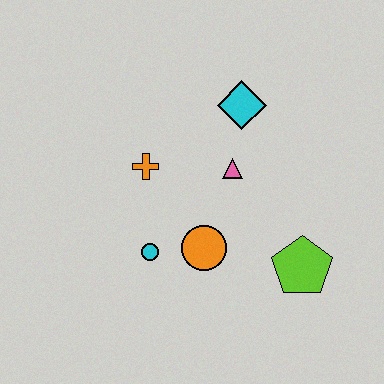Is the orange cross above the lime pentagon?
Yes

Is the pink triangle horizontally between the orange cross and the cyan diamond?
Yes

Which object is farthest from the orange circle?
The cyan diamond is farthest from the orange circle.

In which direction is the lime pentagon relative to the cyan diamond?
The lime pentagon is below the cyan diamond.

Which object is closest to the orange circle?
The cyan circle is closest to the orange circle.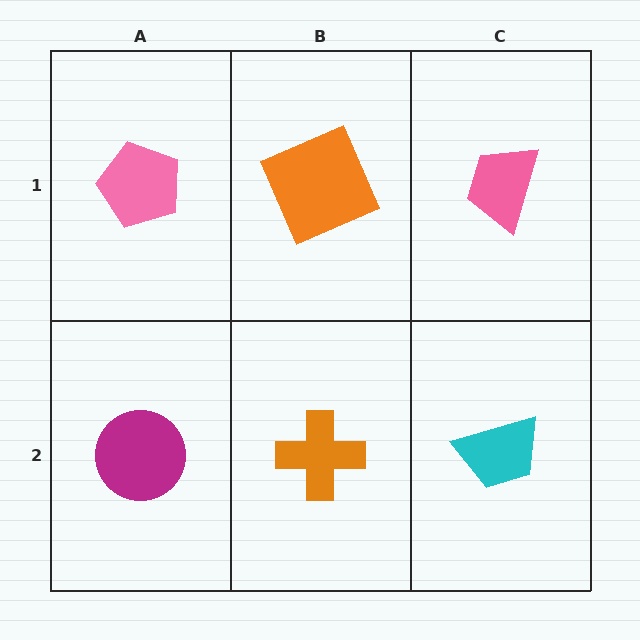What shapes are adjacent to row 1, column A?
A magenta circle (row 2, column A), an orange square (row 1, column B).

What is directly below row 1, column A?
A magenta circle.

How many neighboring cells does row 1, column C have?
2.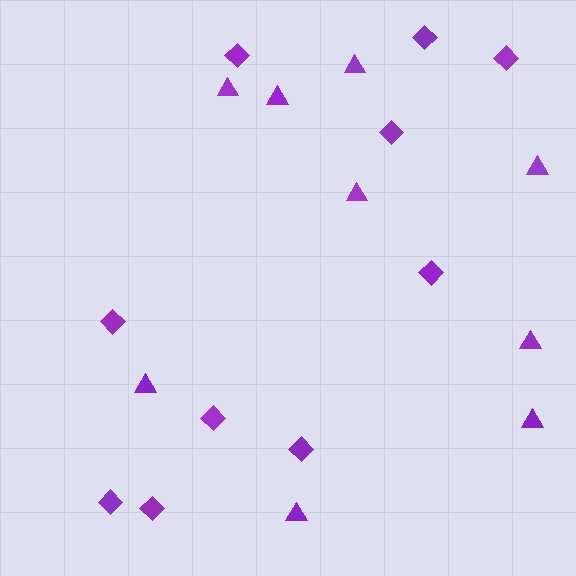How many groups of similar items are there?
There are 2 groups: one group of triangles (9) and one group of diamonds (10).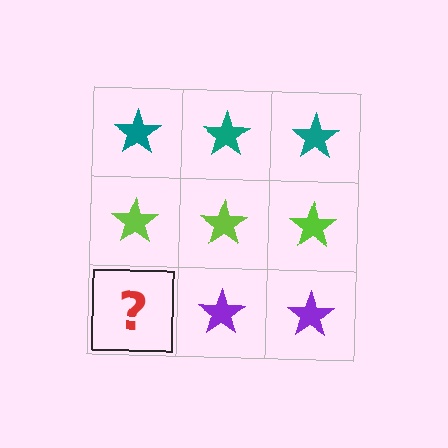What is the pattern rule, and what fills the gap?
The rule is that each row has a consistent color. The gap should be filled with a purple star.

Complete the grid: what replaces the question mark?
The question mark should be replaced with a purple star.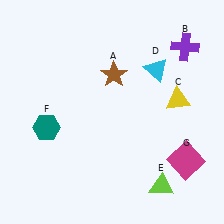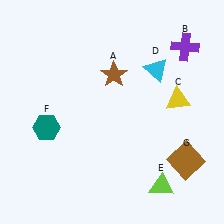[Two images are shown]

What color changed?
The square (G) changed from magenta in Image 1 to brown in Image 2.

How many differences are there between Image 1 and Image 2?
There is 1 difference between the two images.